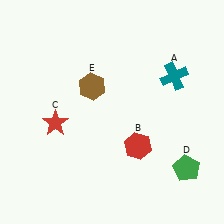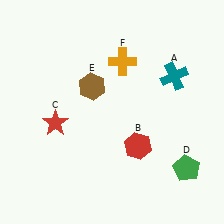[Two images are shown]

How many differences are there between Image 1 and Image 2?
There is 1 difference between the two images.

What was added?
An orange cross (F) was added in Image 2.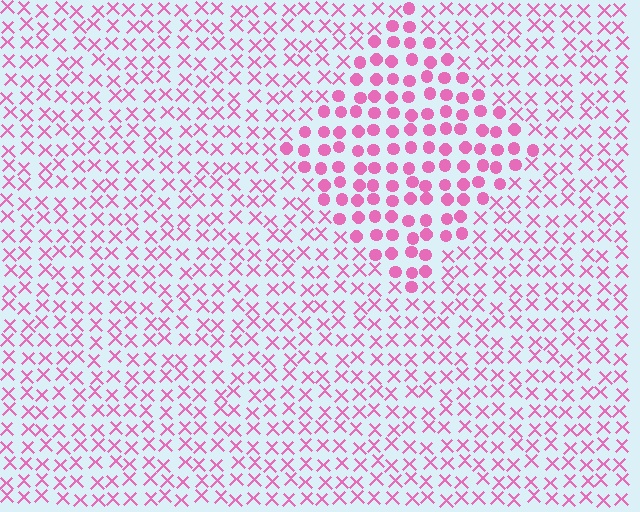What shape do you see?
I see a diamond.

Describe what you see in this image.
The image is filled with small pink elements arranged in a uniform grid. A diamond-shaped region contains circles, while the surrounding area contains X marks. The boundary is defined purely by the change in element shape.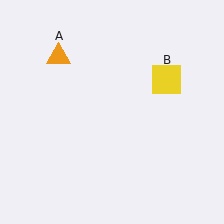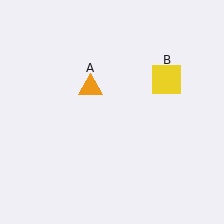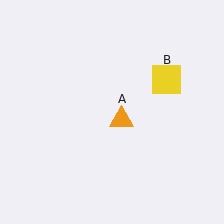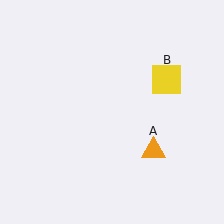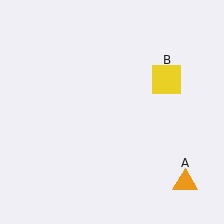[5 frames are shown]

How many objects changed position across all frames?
1 object changed position: orange triangle (object A).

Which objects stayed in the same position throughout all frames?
Yellow square (object B) remained stationary.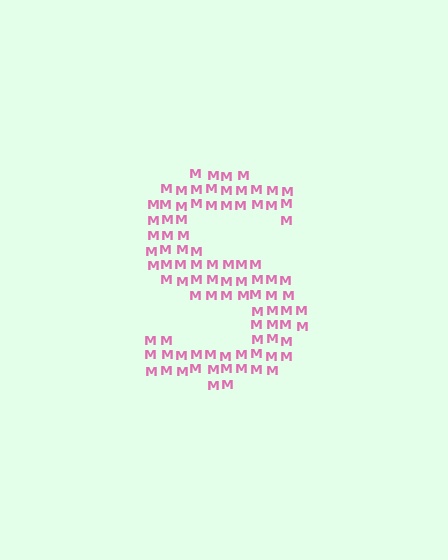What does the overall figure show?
The overall figure shows the letter S.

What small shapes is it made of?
It is made of small letter M's.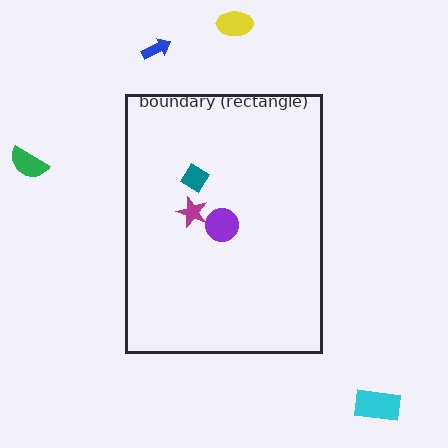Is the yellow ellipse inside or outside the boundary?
Outside.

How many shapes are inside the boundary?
3 inside, 4 outside.